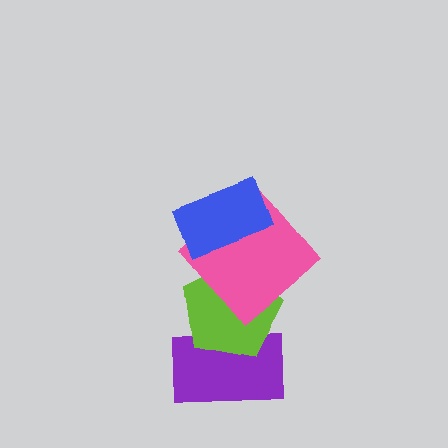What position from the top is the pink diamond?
The pink diamond is 2nd from the top.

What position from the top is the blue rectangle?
The blue rectangle is 1st from the top.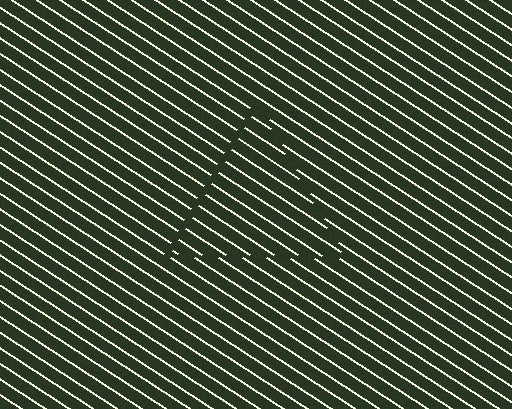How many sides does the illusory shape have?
3 sides — the line-ends trace a triangle.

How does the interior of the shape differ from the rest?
The interior of the shape contains the same grating, shifted by half a period — the contour is defined by the phase discontinuity where line-ends from the inner and outer gratings abut.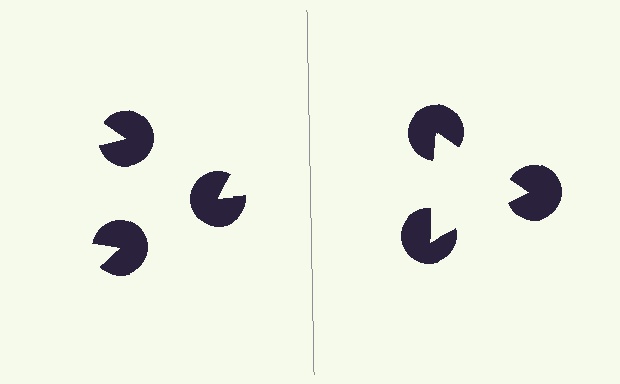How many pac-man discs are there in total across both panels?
6 — 3 on each side.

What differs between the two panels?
The pac-man discs are positioned identically on both sides; only the wedge orientations differ. On the right they align to a triangle; on the left they are misaligned.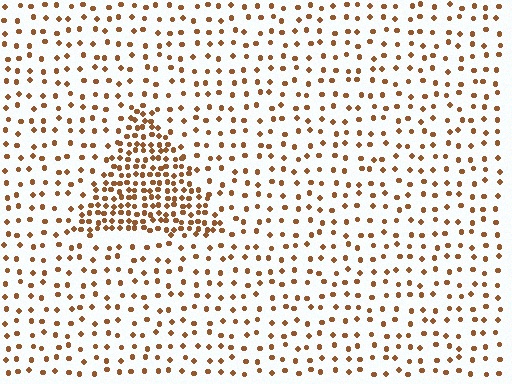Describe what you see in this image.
The image contains small brown elements arranged at two different densities. A triangle-shaped region is visible where the elements are more densely packed than the surrounding area.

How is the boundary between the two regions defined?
The boundary is defined by a change in element density (approximately 2.6x ratio). All elements are the same color, size, and shape.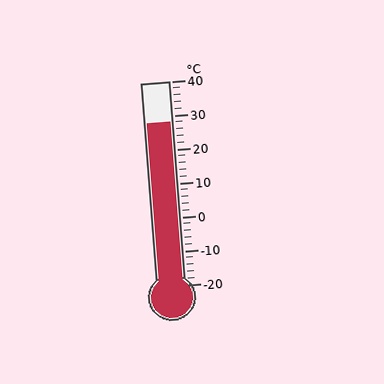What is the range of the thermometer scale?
The thermometer scale ranges from -20°C to 40°C.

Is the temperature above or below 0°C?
The temperature is above 0°C.